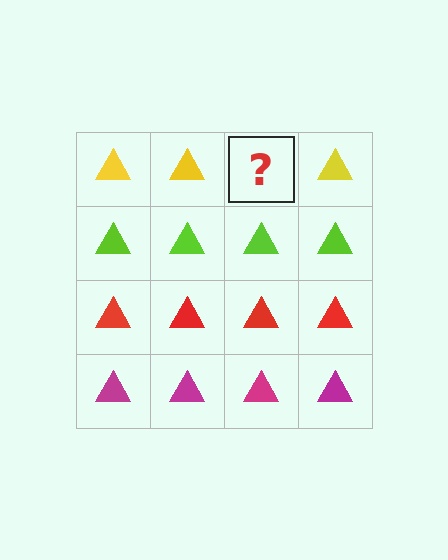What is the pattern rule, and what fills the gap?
The rule is that each row has a consistent color. The gap should be filled with a yellow triangle.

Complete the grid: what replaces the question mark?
The question mark should be replaced with a yellow triangle.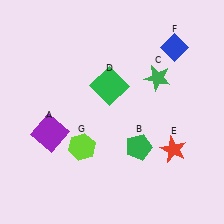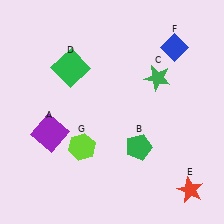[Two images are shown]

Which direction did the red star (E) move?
The red star (E) moved down.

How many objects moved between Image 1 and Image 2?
2 objects moved between the two images.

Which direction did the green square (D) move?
The green square (D) moved left.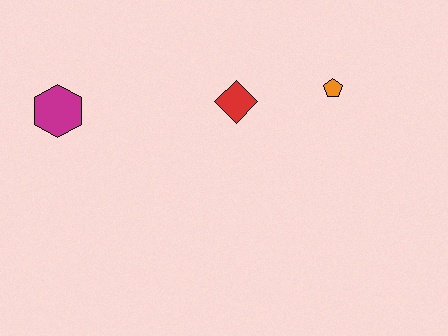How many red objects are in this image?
There is 1 red object.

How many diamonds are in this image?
There is 1 diamond.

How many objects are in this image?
There are 3 objects.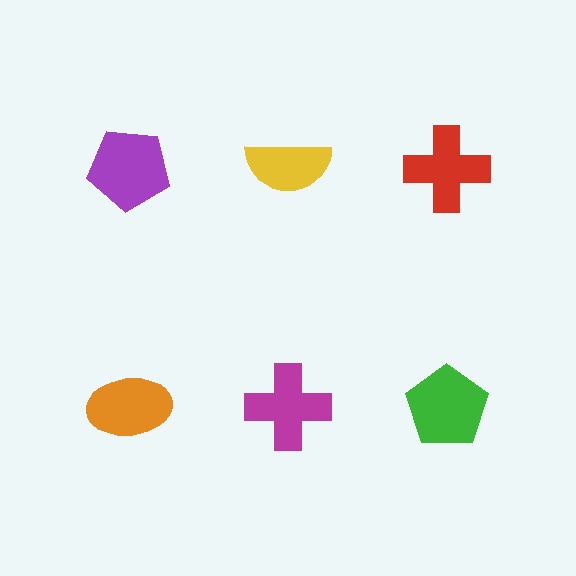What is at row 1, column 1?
A purple pentagon.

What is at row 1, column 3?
A red cross.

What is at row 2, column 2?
A magenta cross.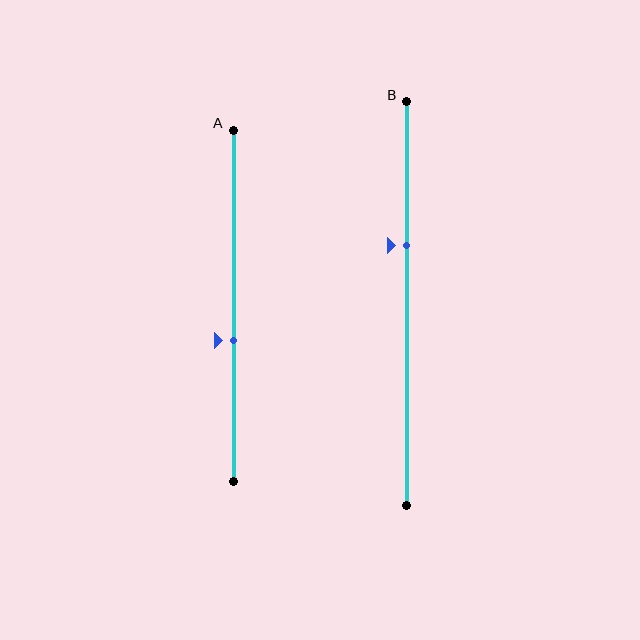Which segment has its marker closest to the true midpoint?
Segment A has its marker closest to the true midpoint.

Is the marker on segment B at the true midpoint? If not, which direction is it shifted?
No, the marker on segment B is shifted upward by about 14% of the segment length.